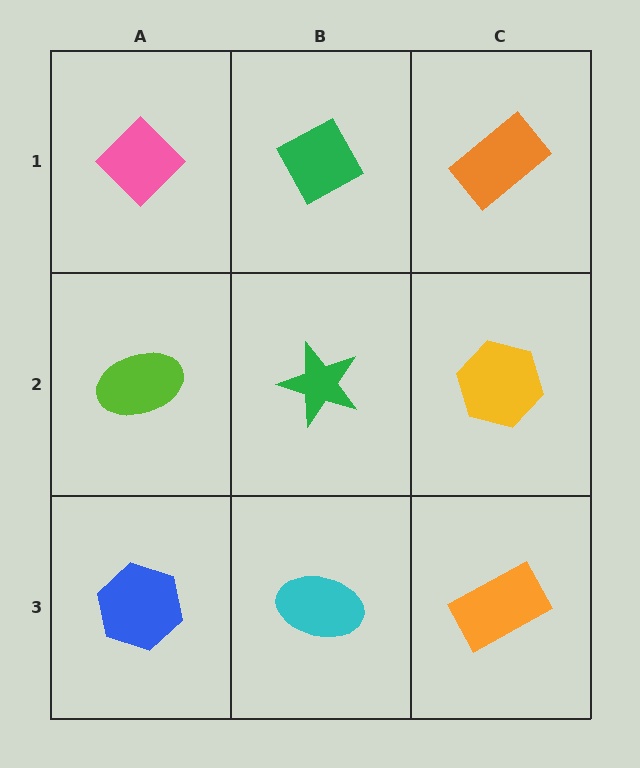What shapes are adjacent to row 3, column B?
A green star (row 2, column B), a blue hexagon (row 3, column A), an orange rectangle (row 3, column C).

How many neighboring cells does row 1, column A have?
2.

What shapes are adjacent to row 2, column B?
A green diamond (row 1, column B), a cyan ellipse (row 3, column B), a lime ellipse (row 2, column A), a yellow hexagon (row 2, column C).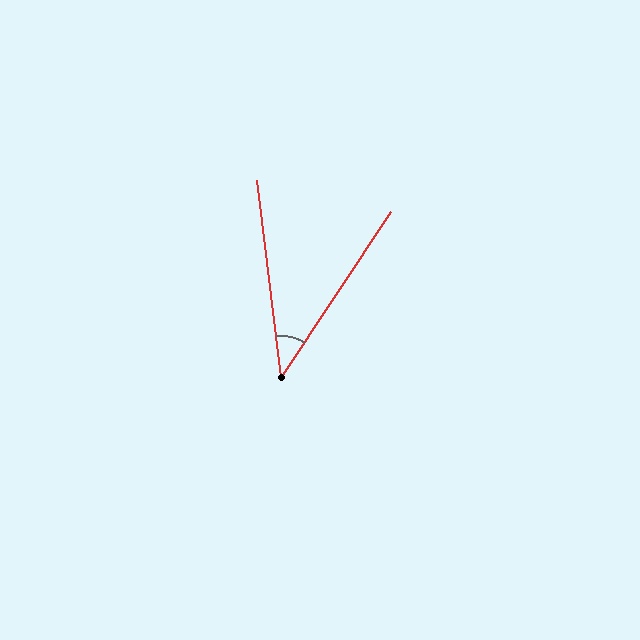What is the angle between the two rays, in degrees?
Approximately 40 degrees.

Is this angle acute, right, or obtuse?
It is acute.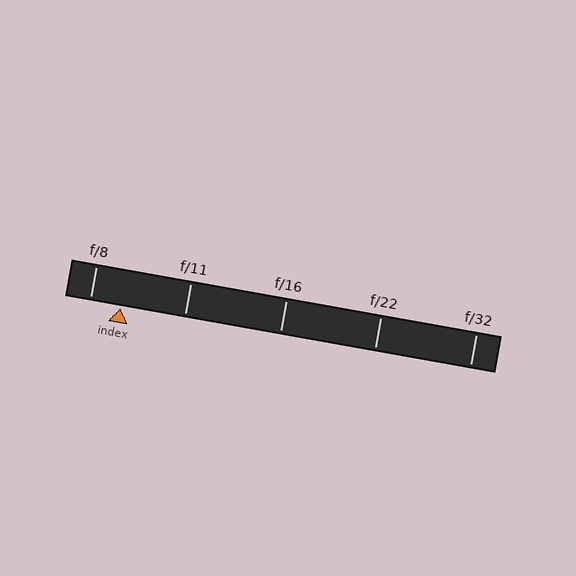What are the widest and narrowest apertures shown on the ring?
The widest aperture shown is f/8 and the narrowest is f/32.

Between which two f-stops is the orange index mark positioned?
The index mark is between f/8 and f/11.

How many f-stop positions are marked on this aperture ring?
There are 5 f-stop positions marked.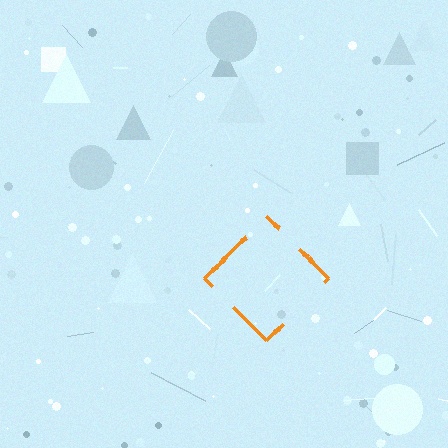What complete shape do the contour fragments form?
The contour fragments form a diamond.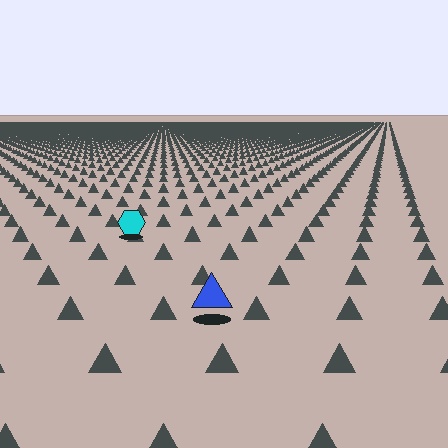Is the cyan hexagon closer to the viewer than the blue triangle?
No. The blue triangle is closer — you can tell from the texture gradient: the ground texture is coarser near it.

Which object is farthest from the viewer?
The cyan hexagon is farthest from the viewer. It appears smaller and the ground texture around it is denser.